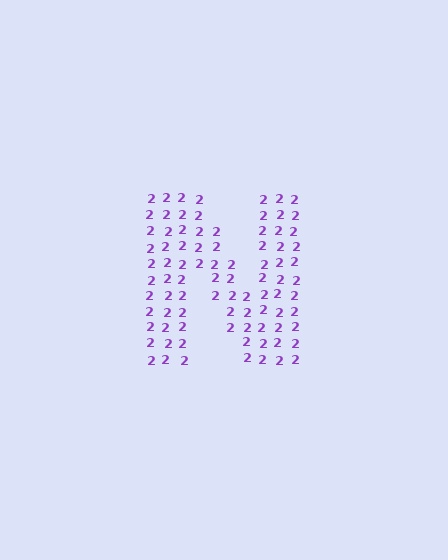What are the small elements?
The small elements are digit 2's.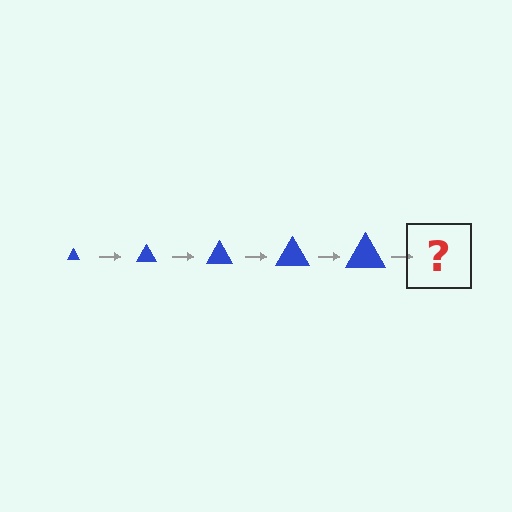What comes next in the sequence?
The next element should be a blue triangle, larger than the previous one.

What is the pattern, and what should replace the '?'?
The pattern is that the triangle gets progressively larger each step. The '?' should be a blue triangle, larger than the previous one.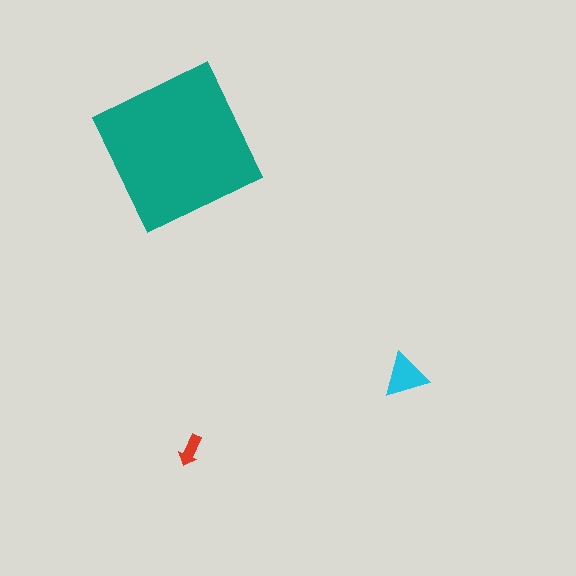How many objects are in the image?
There are 3 objects in the image.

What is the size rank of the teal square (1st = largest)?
1st.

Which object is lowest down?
The red arrow is bottommost.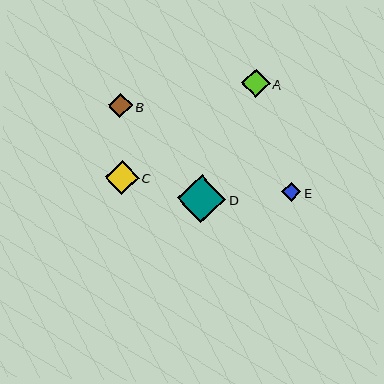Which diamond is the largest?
Diamond D is the largest with a size of approximately 49 pixels.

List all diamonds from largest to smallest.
From largest to smallest: D, C, A, B, E.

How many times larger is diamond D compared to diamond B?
Diamond D is approximately 2.0 times the size of diamond B.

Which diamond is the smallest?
Diamond E is the smallest with a size of approximately 19 pixels.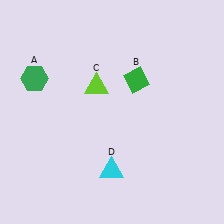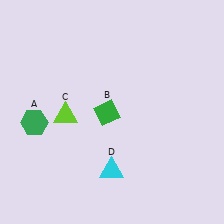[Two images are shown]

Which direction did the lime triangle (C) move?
The lime triangle (C) moved left.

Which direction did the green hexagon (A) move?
The green hexagon (A) moved down.